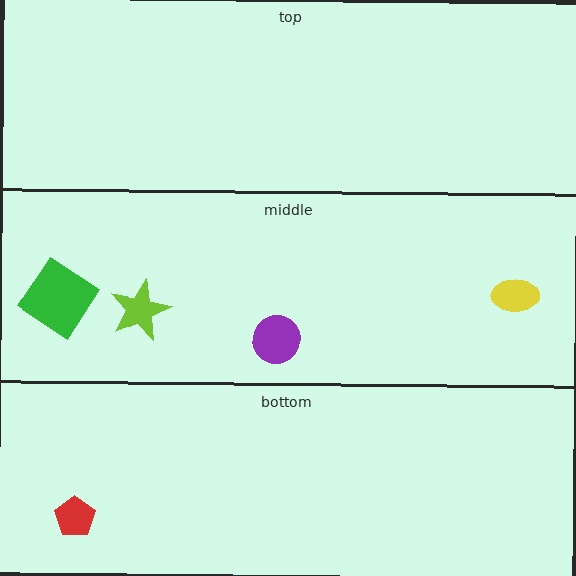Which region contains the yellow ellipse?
The middle region.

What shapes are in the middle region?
The purple circle, the yellow ellipse, the lime star, the green diamond.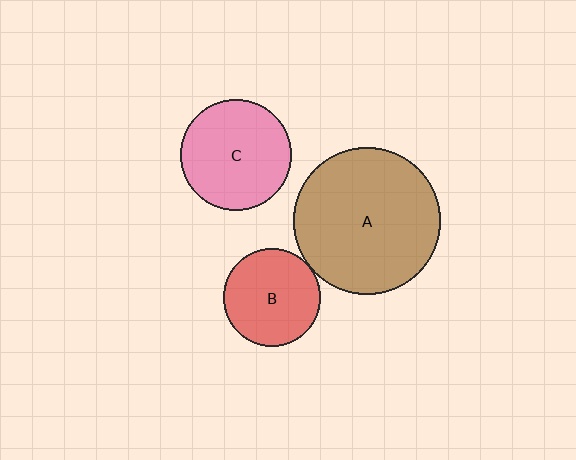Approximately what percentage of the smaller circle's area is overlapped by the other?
Approximately 5%.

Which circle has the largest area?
Circle A (brown).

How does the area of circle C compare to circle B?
Approximately 1.3 times.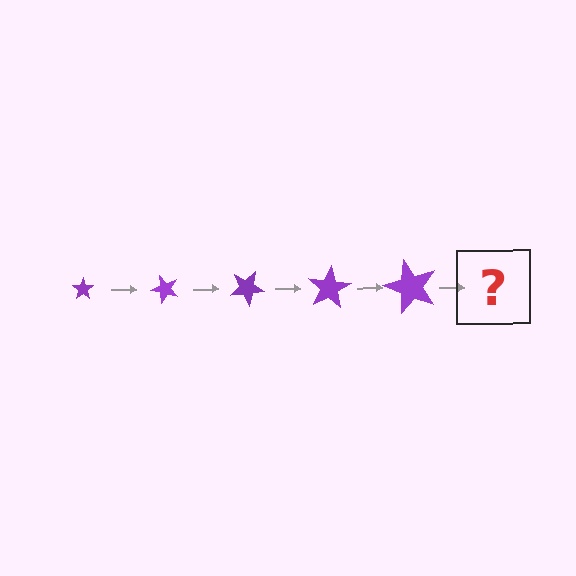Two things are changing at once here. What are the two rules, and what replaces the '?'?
The two rules are that the star grows larger each step and it rotates 50 degrees each step. The '?' should be a star, larger than the previous one and rotated 250 degrees from the start.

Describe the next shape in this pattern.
It should be a star, larger than the previous one and rotated 250 degrees from the start.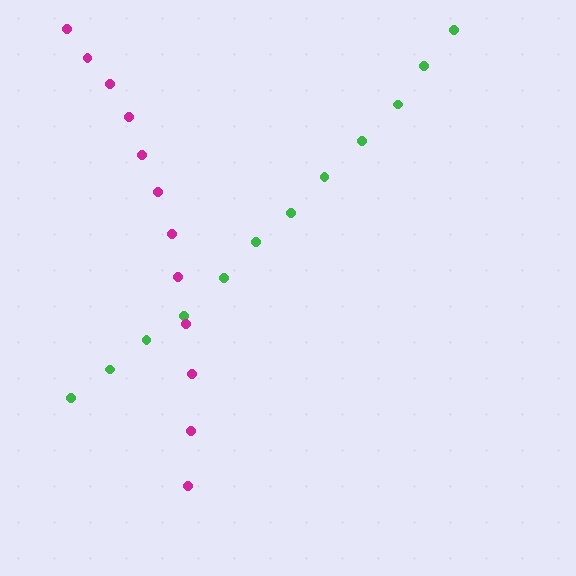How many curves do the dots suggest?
There are 2 distinct paths.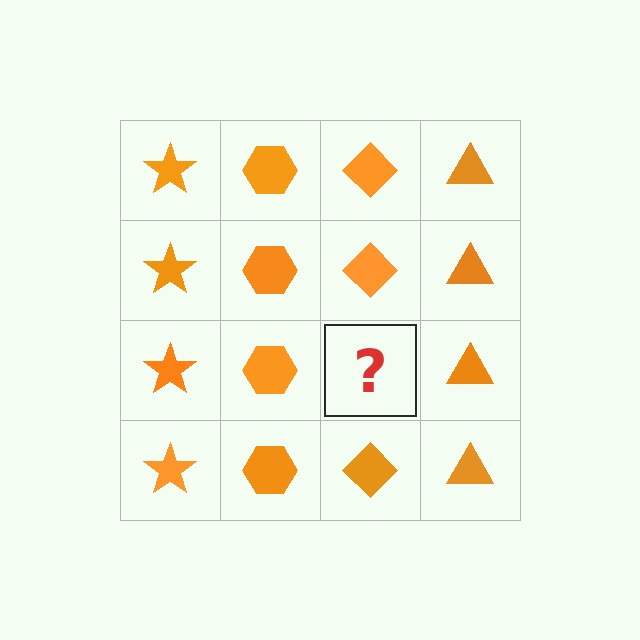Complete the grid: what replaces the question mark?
The question mark should be replaced with an orange diamond.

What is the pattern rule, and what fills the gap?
The rule is that each column has a consistent shape. The gap should be filled with an orange diamond.